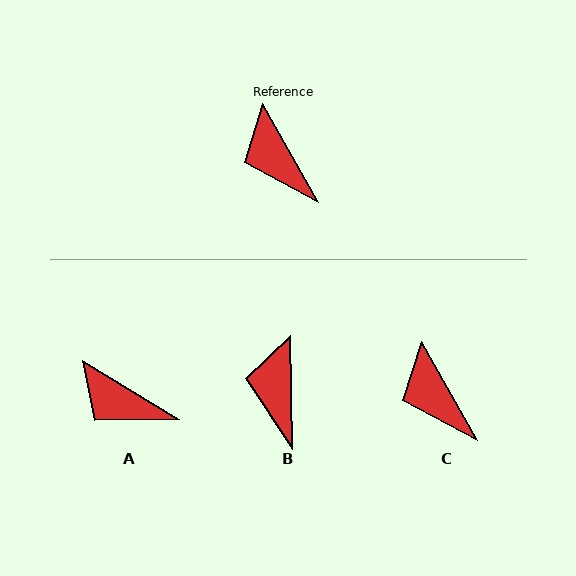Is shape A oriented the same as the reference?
No, it is off by about 29 degrees.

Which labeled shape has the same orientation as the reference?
C.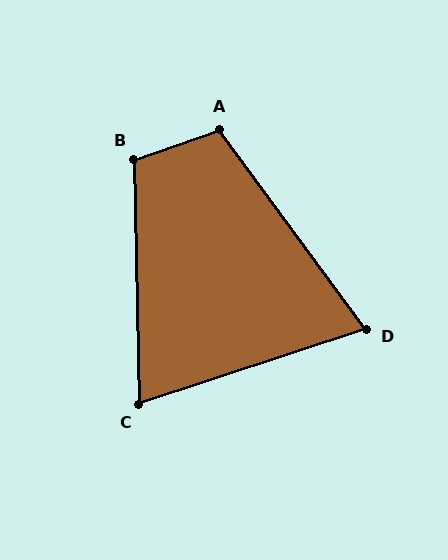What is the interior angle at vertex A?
Approximately 107 degrees (obtuse).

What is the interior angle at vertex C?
Approximately 73 degrees (acute).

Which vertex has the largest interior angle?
B, at approximately 108 degrees.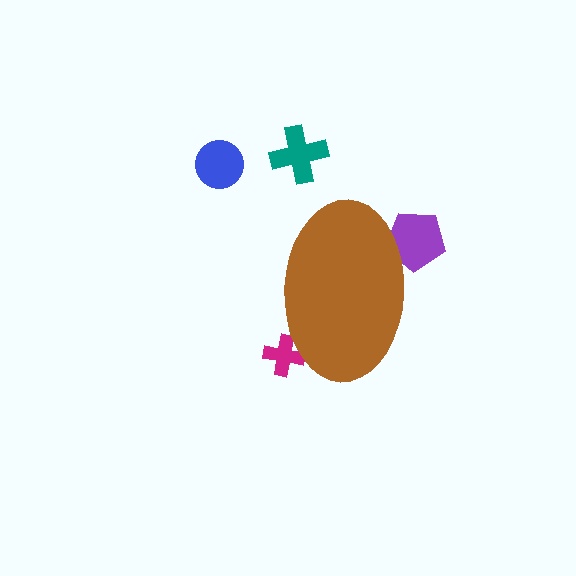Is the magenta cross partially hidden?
Yes, the magenta cross is partially hidden behind the brown ellipse.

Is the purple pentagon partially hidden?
Yes, the purple pentagon is partially hidden behind the brown ellipse.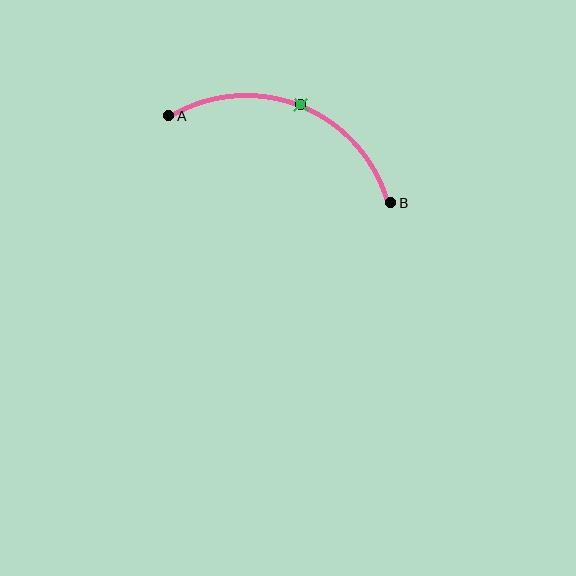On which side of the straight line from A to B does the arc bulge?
The arc bulges above the straight line connecting A and B.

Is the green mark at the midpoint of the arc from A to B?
Yes. The green mark lies on the arc at equal arc-length from both A and B — it is the arc midpoint.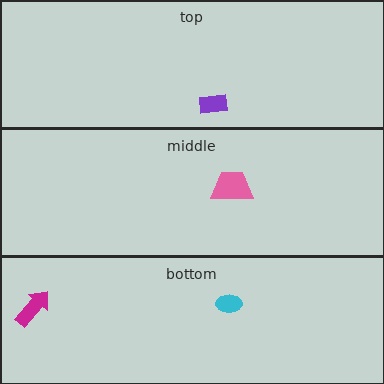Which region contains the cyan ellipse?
The bottom region.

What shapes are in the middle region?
The pink trapezoid.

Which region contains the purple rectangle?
The top region.